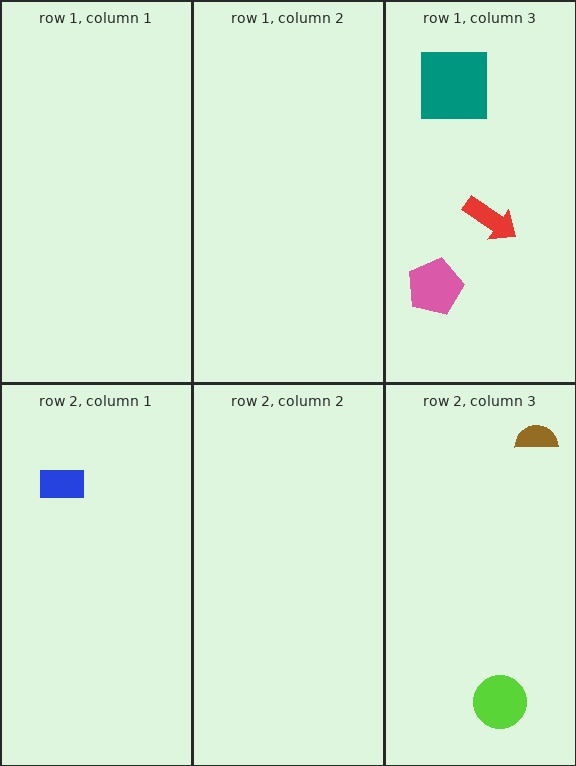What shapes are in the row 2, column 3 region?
The brown semicircle, the lime circle.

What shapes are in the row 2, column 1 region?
The blue rectangle.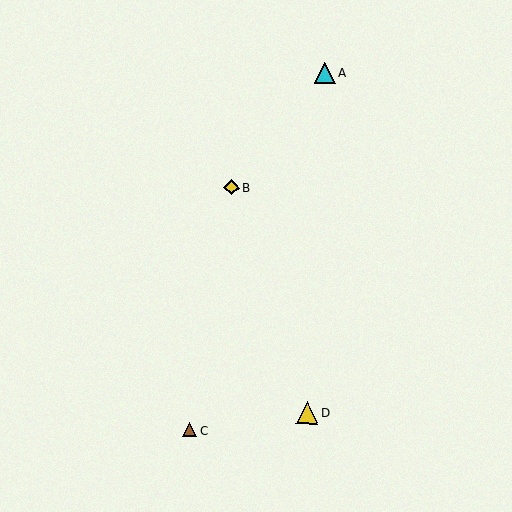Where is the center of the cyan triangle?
The center of the cyan triangle is at (325, 73).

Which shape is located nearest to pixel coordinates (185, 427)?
The brown triangle (labeled C) at (190, 430) is nearest to that location.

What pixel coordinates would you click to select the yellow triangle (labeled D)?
Click at (307, 413) to select the yellow triangle D.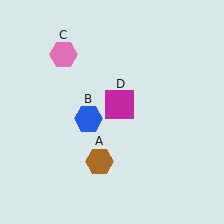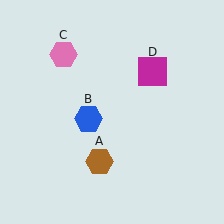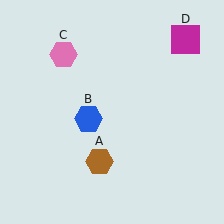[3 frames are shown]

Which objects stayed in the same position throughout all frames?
Brown hexagon (object A) and blue hexagon (object B) and pink hexagon (object C) remained stationary.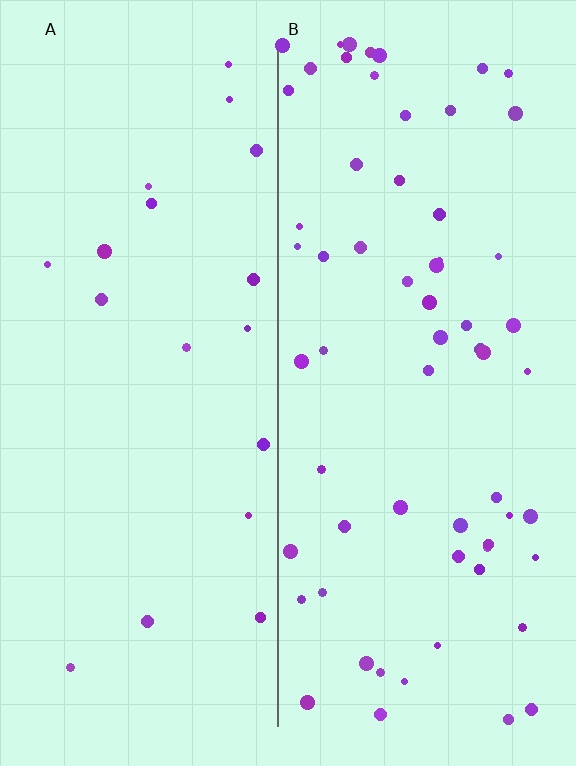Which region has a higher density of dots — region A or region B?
B (the right).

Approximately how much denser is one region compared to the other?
Approximately 3.4× — region B over region A.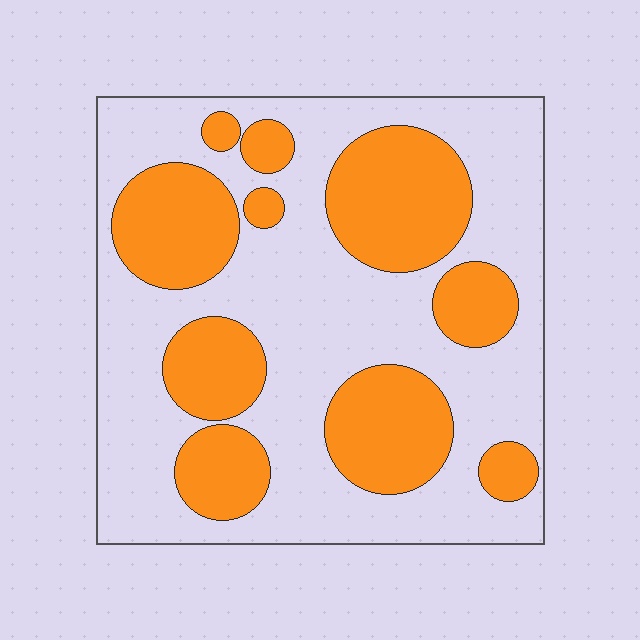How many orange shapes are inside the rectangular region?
10.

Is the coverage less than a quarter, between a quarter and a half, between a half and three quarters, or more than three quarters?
Between a quarter and a half.